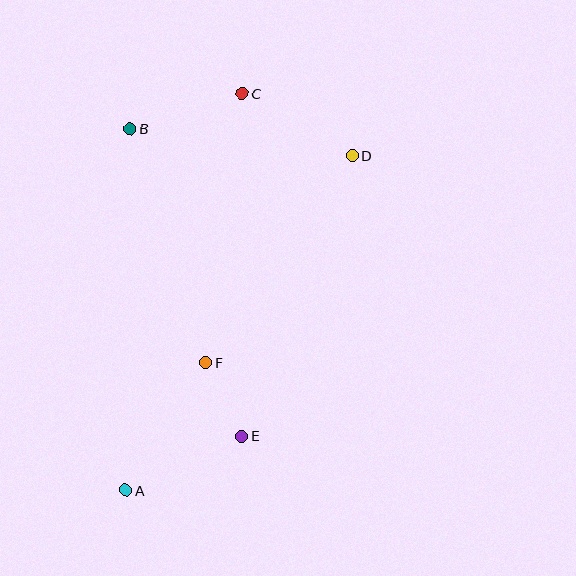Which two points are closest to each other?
Points E and F are closest to each other.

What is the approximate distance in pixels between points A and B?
The distance between A and B is approximately 362 pixels.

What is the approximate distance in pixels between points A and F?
The distance between A and F is approximately 151 pixels.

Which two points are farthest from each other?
Points A and C are farthest from each other.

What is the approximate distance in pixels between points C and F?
The distance between C and F is approximately 271 pixels.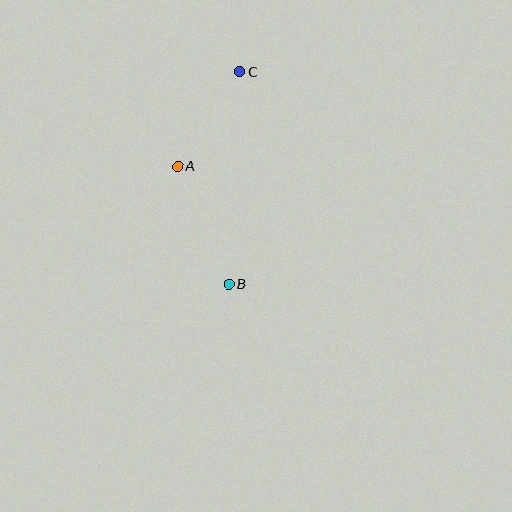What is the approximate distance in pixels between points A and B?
The distance between A and B is approximately 128 pixels.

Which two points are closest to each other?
Points A and C are closest to each other.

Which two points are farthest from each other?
Points B and C are farthest from each other.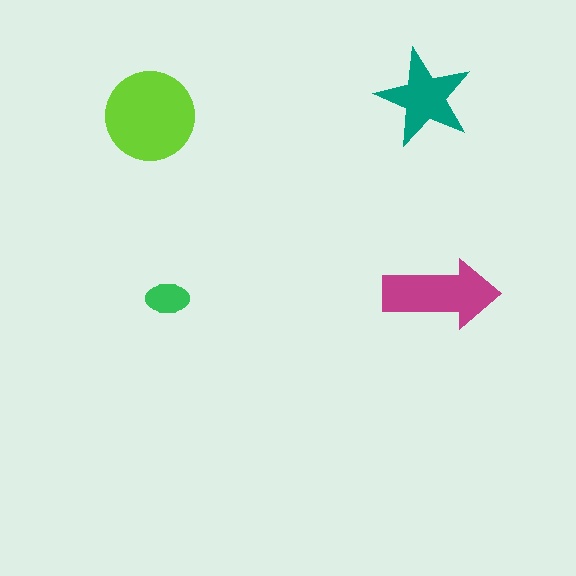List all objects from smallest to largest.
The green ellipse, the teal star, the magenta arrow, the lime circle.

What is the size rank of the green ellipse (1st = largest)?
4th.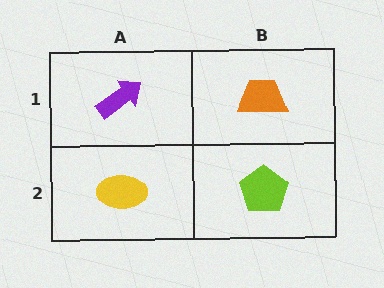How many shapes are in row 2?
2 shapes.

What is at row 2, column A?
A yellow ellipse.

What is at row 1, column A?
A purple arrow.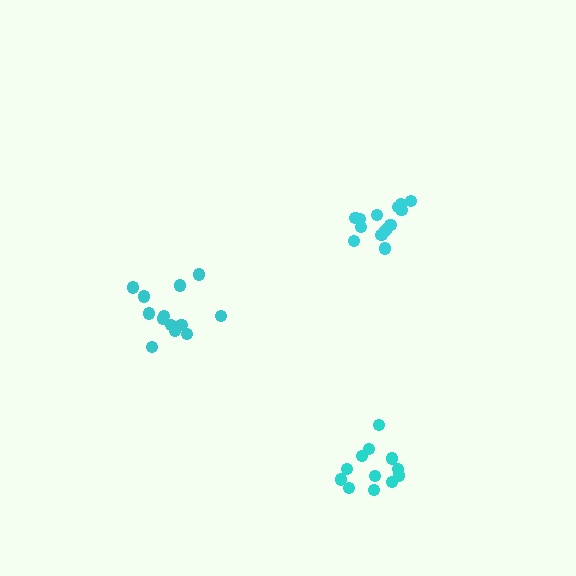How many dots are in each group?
Group 1: 12 dots, Group 2: 13 dots, Group 3: 13 dots (38 total).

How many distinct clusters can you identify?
There are 3 distinct clusters.